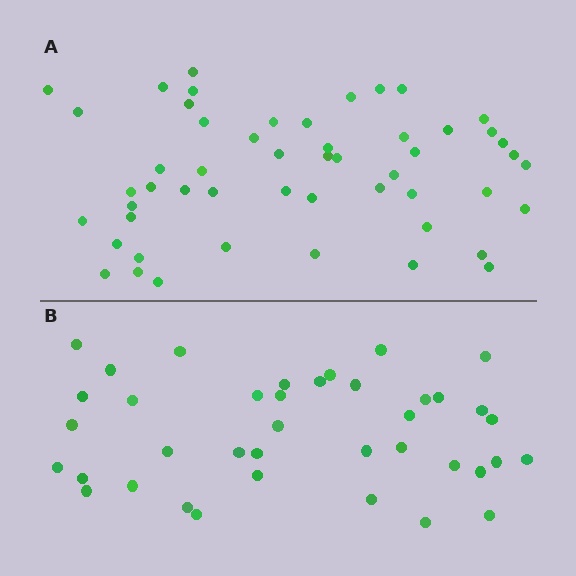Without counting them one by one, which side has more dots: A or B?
Region A (the top region) has more dots.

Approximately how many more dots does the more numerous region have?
Region A has approximately 15 more dots than region B.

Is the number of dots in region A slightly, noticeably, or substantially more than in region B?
Region A has noticeably more, but not dramatically so. The ratio is roughly 1.3 to 1.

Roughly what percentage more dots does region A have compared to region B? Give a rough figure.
About 35% more.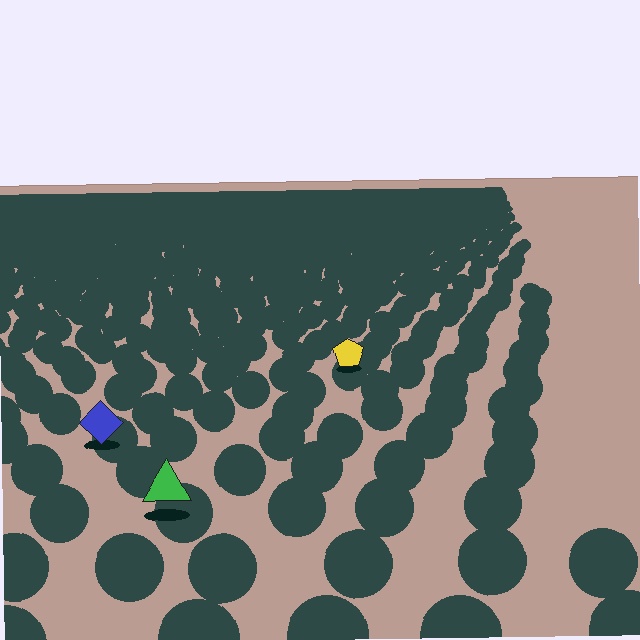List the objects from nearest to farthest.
From nearest to farthest: the green triangle, the blue diamond, the yellow pentagon.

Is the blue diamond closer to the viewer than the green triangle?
No. The green triangle is closer — you can tell from the texture gradient: the ground texture is coarser near it.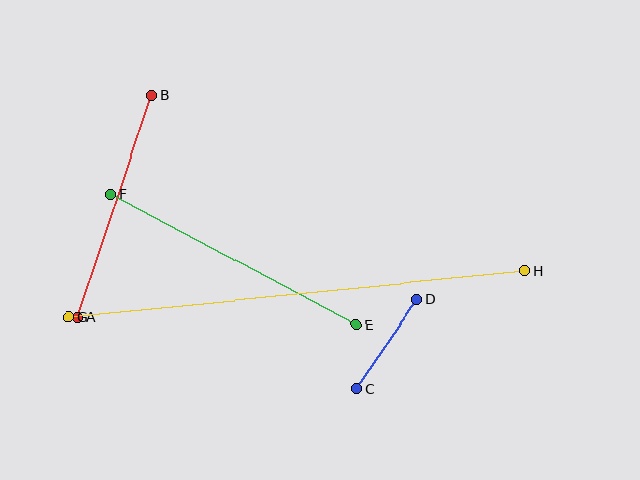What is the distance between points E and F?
The distance is approximately 278 pixels.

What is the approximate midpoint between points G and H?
The midpoint is at approximately (297, 294) pixels.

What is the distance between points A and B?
The distance is approximately 234 pixels.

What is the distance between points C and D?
The distance is approximately 107 pixels.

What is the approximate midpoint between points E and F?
The midpoint is at approximately (233, 259) pixels.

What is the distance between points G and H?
The distance is approximately 458 pixels.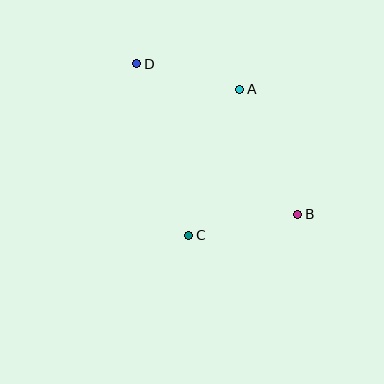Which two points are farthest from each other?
Points B and D are farthest from each other.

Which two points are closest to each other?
Points A and D are closest to each other.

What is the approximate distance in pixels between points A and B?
The distance between A and B is approximately 138 pixels.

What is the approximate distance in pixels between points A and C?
The distance between A and C is approximately 155 pixels.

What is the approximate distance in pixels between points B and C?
The distance between B and C is approximately 111 pixels.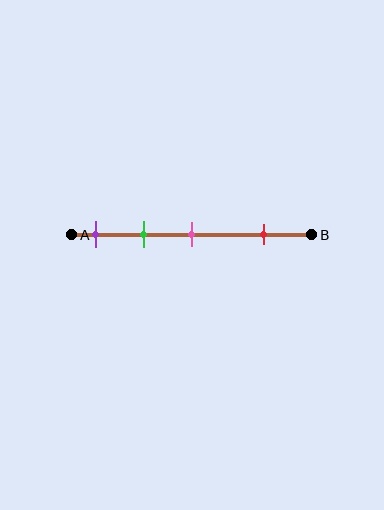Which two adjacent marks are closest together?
The purple and green marks are the closest adjacent pair.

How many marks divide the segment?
There are 4 marks dividing the segment.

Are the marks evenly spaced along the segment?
No, the marks are not evenly spaced.